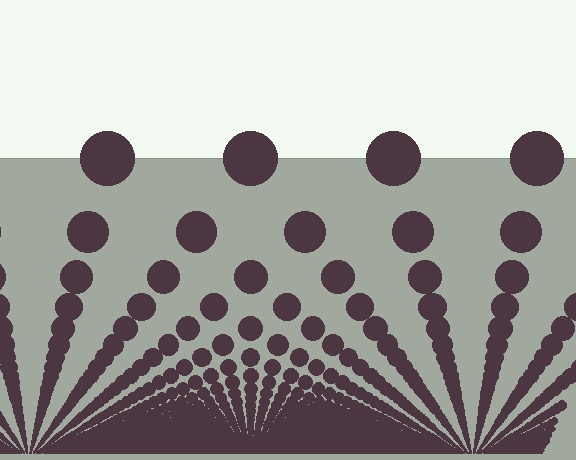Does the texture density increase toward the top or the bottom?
Density increases toward the bottom.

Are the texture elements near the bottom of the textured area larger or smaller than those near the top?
Smaller. The gradient is inverted — elements near the bottom are smaller and denser.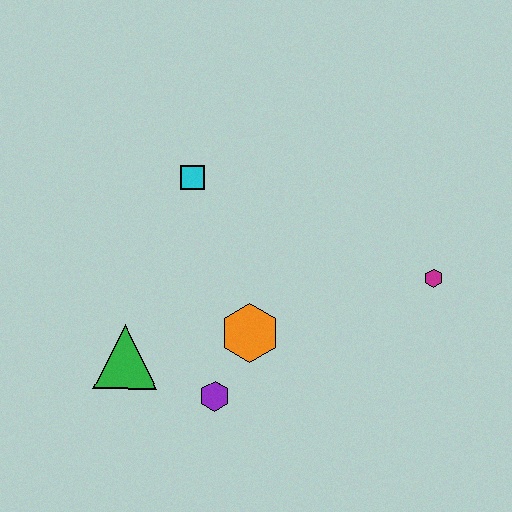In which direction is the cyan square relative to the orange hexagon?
The cyan square is above the orange hexagon.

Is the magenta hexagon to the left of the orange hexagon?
No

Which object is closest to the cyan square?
The orange hexagon is closest to the cyan square.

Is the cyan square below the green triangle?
No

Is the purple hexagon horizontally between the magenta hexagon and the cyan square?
Yes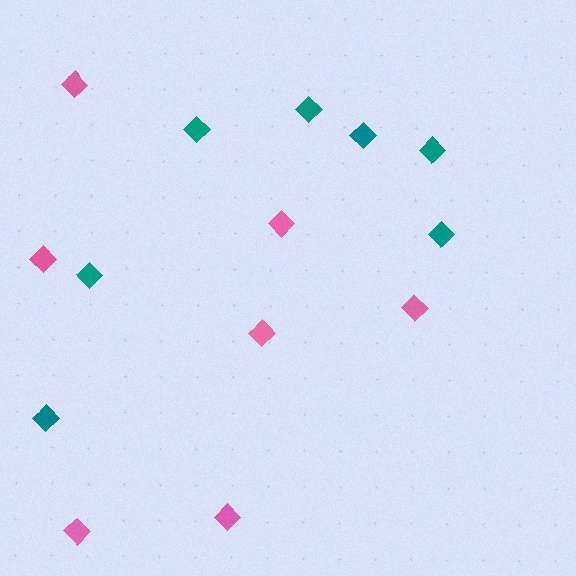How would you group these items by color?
There are 2 groups: one group of pink diamonds (7) and one group of teal diamonds (7).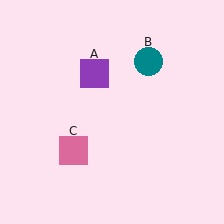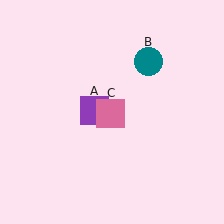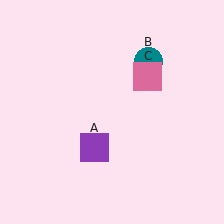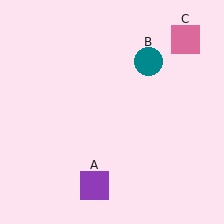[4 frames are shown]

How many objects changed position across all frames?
2 objects changed position: purple square (object A), pink square (object C).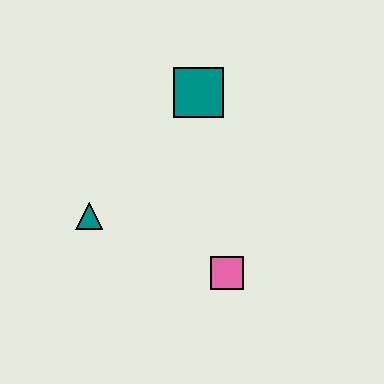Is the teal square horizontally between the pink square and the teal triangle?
Yes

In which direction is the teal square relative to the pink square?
The teal square is above the pink square.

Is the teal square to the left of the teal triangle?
No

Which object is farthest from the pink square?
The teal square is farthest from the pink square.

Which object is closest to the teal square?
The teal triangle is closest to the teal square.